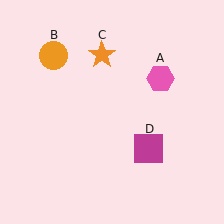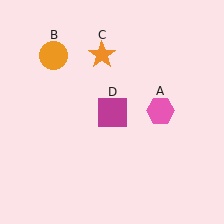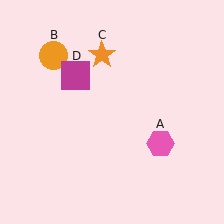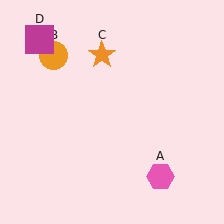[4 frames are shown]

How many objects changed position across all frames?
2 objects changed position: pink hexagon (object A), magenta square (object D).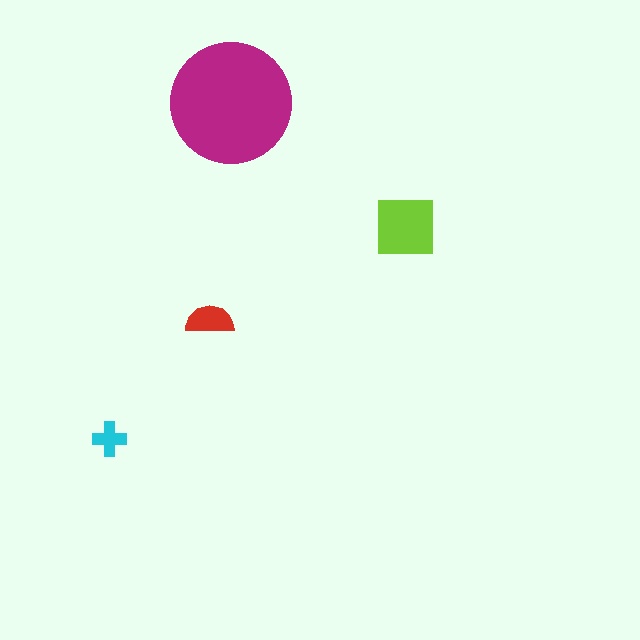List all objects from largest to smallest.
The magenta circle, the lime square, the red semicircle, the cyan cross.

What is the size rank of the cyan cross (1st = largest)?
4th.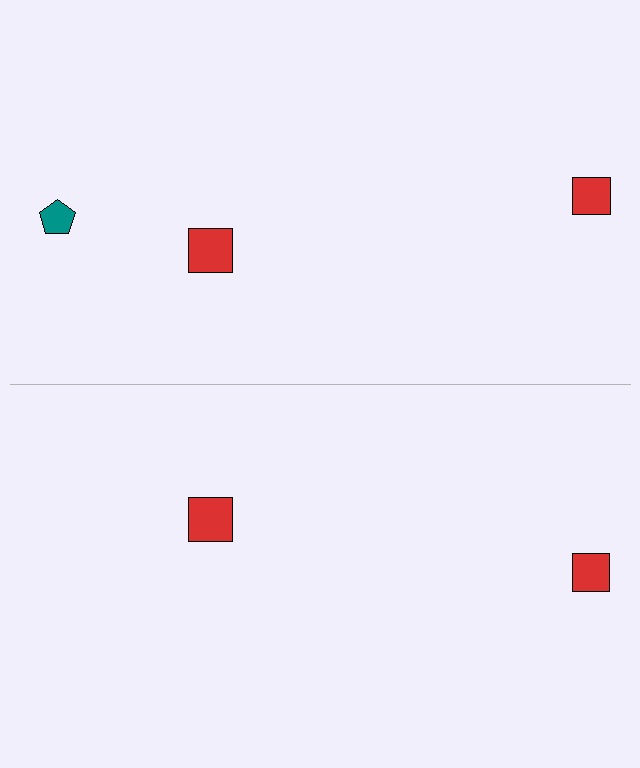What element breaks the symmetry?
A teal pentagon is missing from the bottom side.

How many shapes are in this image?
There are 5 shapes in this image.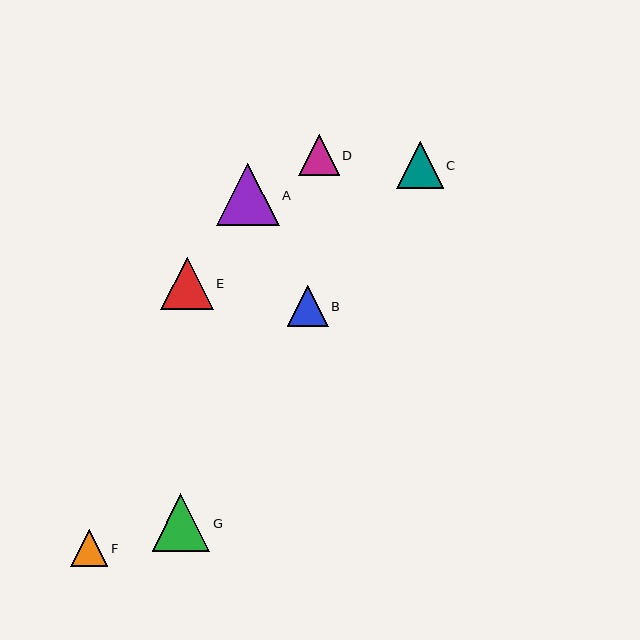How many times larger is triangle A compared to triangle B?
Triangle A is approximately 1.5 times the size of triangle B.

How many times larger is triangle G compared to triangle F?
Triangle G is approximately 1.6 times the size of triangle F.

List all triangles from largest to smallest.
From largest to smallest: A, G, E, C, B, D, F.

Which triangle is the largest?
Triangle A is the largest with a size of approximately 63 pixels.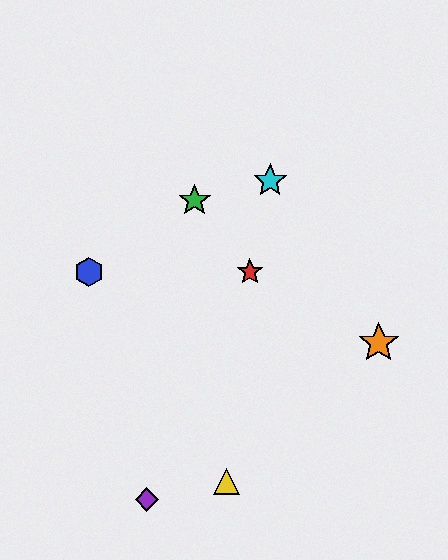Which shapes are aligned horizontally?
The red star, the blue hexagon are aligned horizontally.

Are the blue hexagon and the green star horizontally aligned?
No, the blue hexagon is at y≈272 and the green star is at y≈200.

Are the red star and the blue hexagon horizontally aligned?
Yes, both are at y≈272.